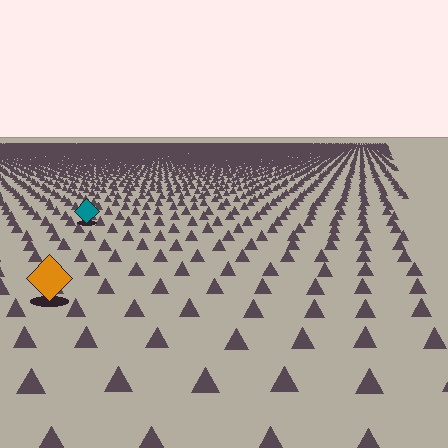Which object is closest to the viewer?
The orange diamond is closest. The texture marks near it are larger and more spread out.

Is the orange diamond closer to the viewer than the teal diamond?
Yes. The orange diamond is closer — you can tell from the texture gradient: the ground texture is coarser near it.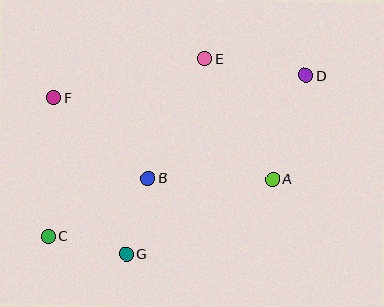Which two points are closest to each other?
Points B and G are closest to each other.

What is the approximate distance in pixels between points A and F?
The distance between A and F is approximately 233 pixels.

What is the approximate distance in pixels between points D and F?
The distance between D and F is approximately 253 pixels.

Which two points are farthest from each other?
Points C and D are farthest from each other.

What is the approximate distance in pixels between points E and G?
The distance between E and G is approximately 211 pixels.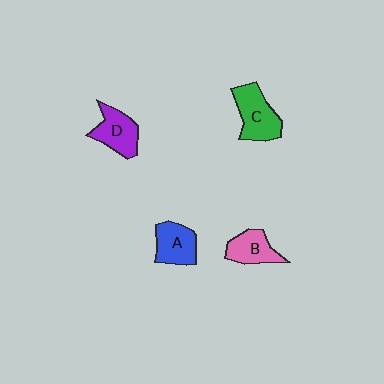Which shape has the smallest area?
Shape B (pink).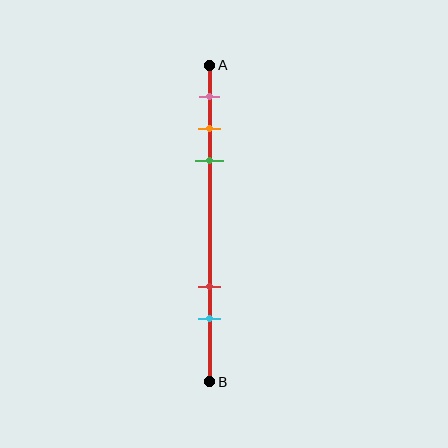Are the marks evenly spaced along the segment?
No, the marks are not evenly spaced.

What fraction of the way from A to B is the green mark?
The green mark is approximately 30% (0.3) of the way from A to B.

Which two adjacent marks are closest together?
The orange and green marks are the closest adjacent pair.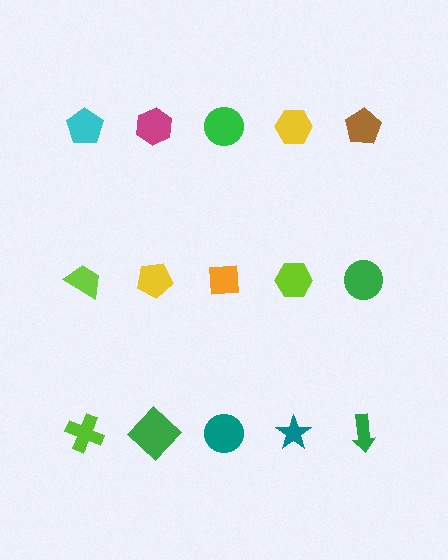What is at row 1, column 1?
A cyan pentagon.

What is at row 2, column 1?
A lime trapezoid.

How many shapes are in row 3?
5 shapes.